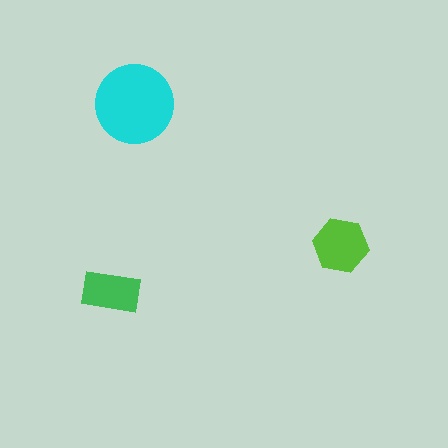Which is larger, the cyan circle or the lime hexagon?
The cyan circle.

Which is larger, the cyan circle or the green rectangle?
The cyan circle.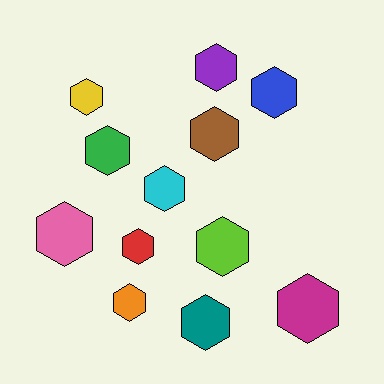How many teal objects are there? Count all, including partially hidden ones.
There is 1 teal object.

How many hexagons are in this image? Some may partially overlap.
There are 12 hexagons.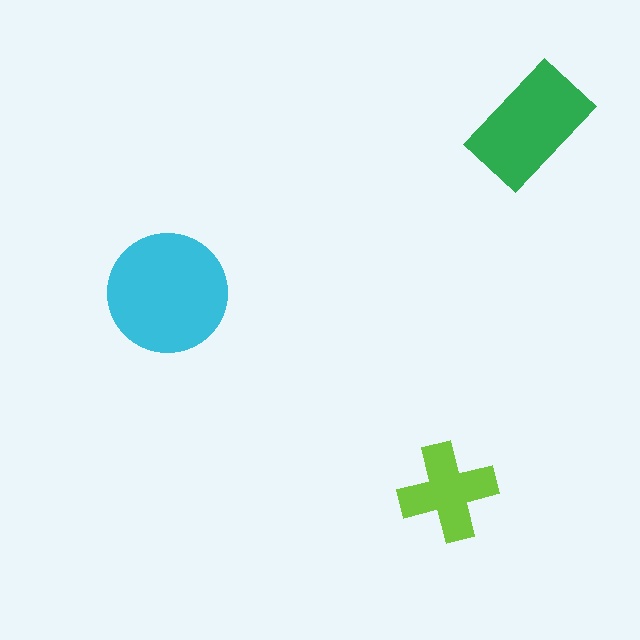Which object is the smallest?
The lime cross.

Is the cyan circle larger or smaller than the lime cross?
Larger.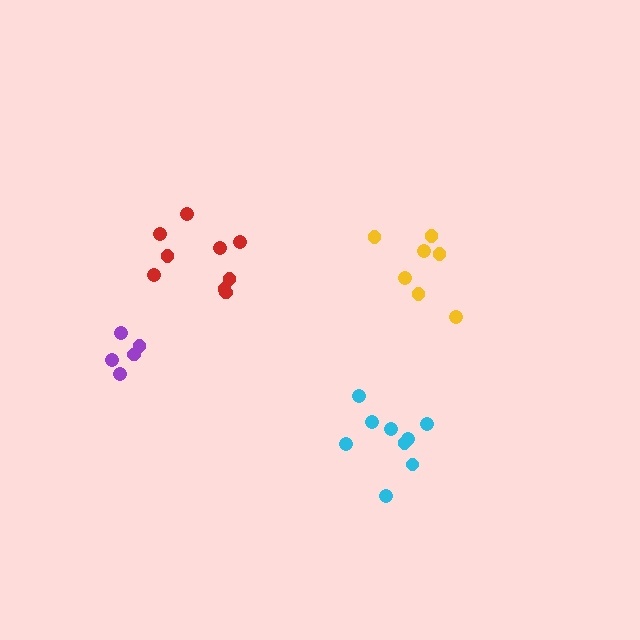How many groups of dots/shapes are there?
There are 4 groups.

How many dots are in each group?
Group 1: 5 dots, Group 2: 9 dots, Group 3: 7 dots, Group 4: 9 dots (30 total).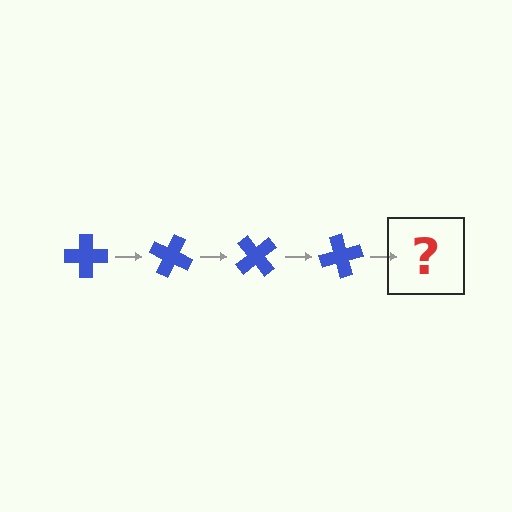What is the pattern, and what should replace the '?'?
The pattern is that the cross rotates 25 degrees each step. The '?' should be a blue cross rotated 100 degrees.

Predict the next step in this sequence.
The next step is a blue cross rotated 100 degrees.